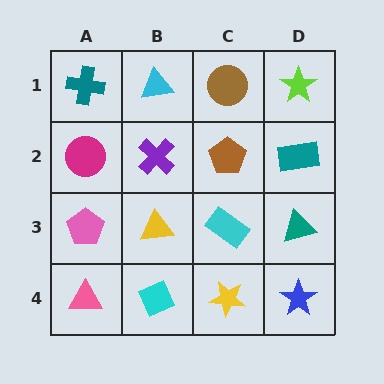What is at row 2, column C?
A brown pentagon.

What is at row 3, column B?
A yellow triangle.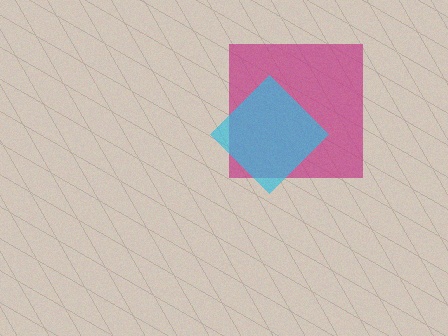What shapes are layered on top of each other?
The layered shapes are: a magenta square, a cyan diamond.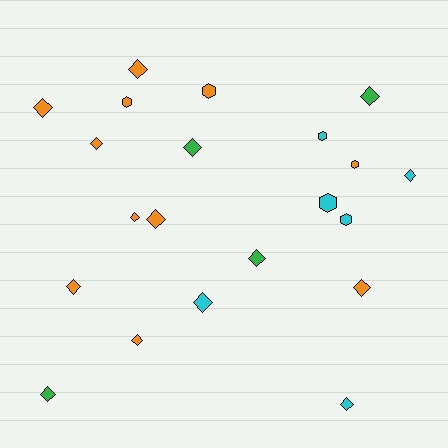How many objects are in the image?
There are 21 objects.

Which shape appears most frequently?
Diamond, with 15 objects.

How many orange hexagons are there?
There are 3 orange hexagons.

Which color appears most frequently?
Orange, with 11 objects.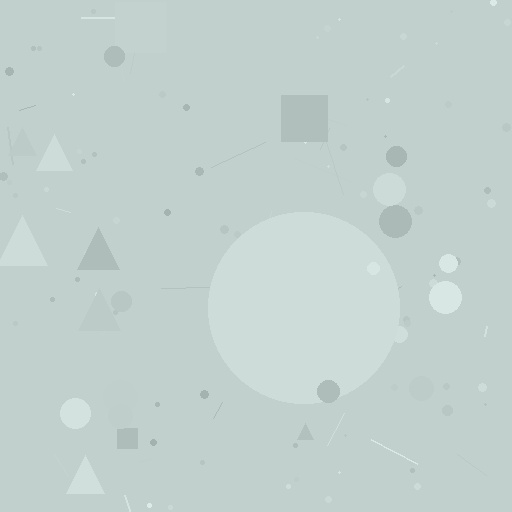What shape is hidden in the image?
A circle is hidden in the image.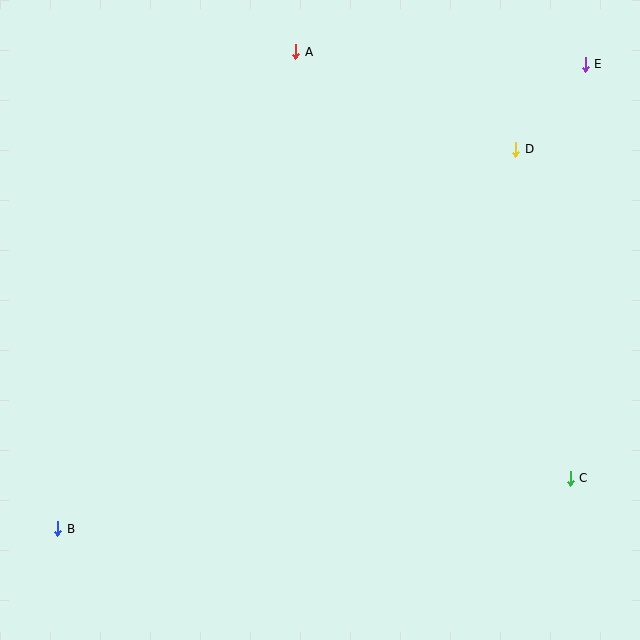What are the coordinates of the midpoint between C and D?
The midpoint between C and D is at (543, 314).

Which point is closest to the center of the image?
Point D at (516, 149) is closest to the center.